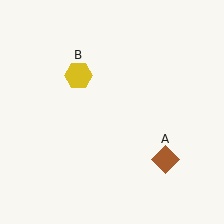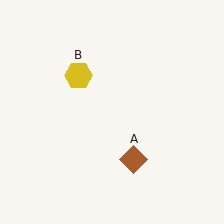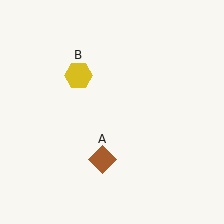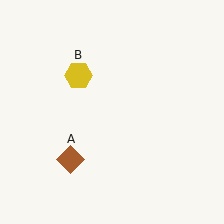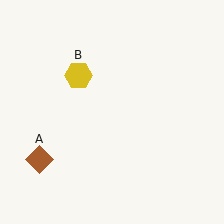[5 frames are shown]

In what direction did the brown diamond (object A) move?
The brown diamond (object A) moved left.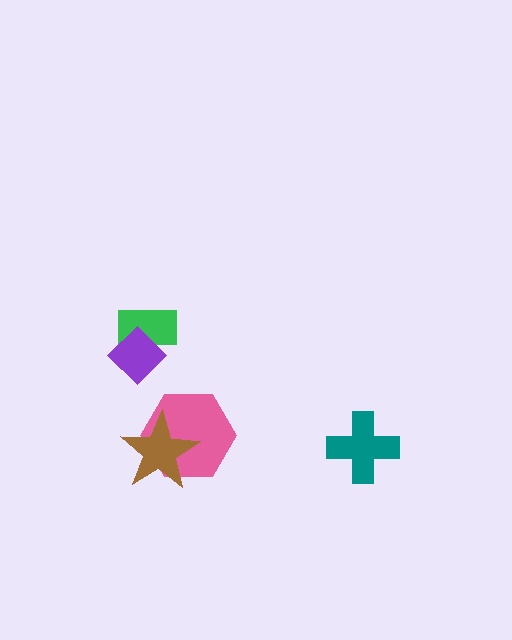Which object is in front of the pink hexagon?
The brown star is in front of the pink hexagon.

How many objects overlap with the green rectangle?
1 object overlaps with the green rectangle.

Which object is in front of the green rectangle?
The purple diamond is in front of the green rectangle.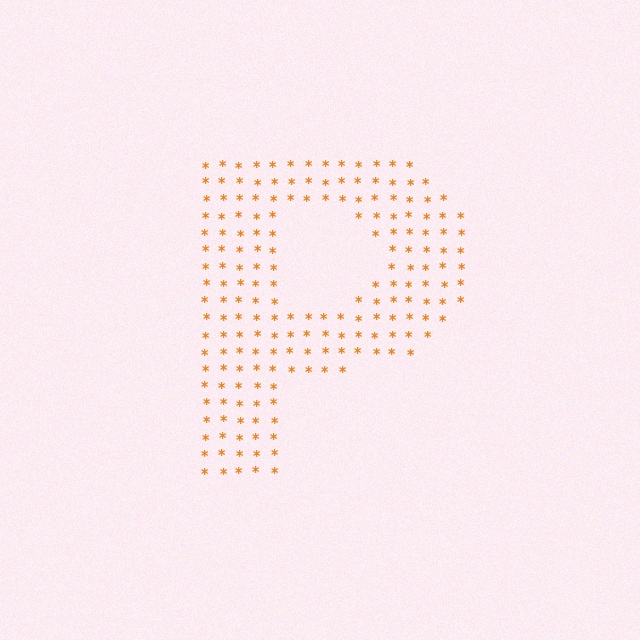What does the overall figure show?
The overall figure shows the letter P.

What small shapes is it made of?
It is made of small asterisks.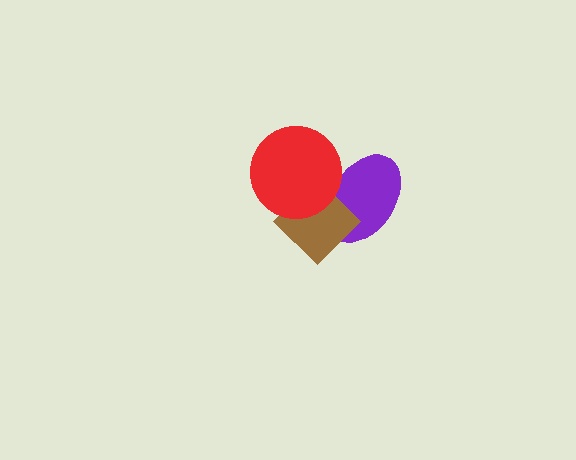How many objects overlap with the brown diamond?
2 objects overlap with the brown diamond.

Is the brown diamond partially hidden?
Yes, it is partially covered by another shape.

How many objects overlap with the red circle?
2 objects overlap with the red circle.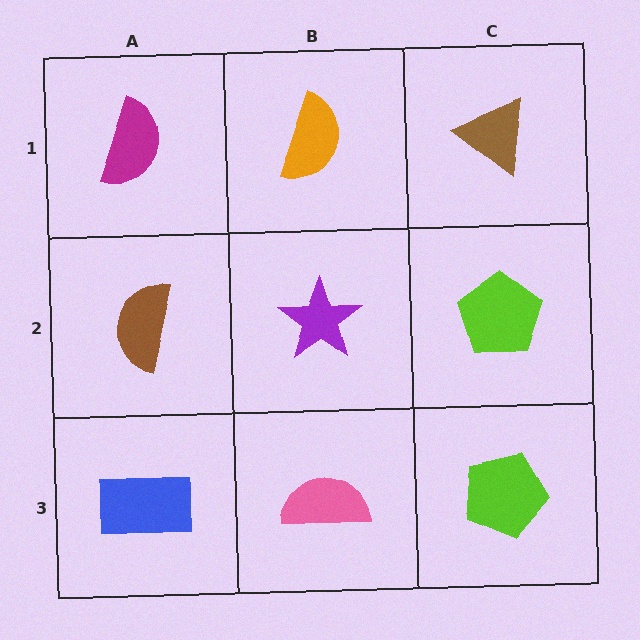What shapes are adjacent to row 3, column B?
A purple star (row 2, column B), a blue rectangle (row 3, column A), a lime pentagon (row 3, column C).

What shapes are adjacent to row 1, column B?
A purple star (row 2, column B), a magenta semicircle (row 1, column A), a brown triangle (row 1, column C).